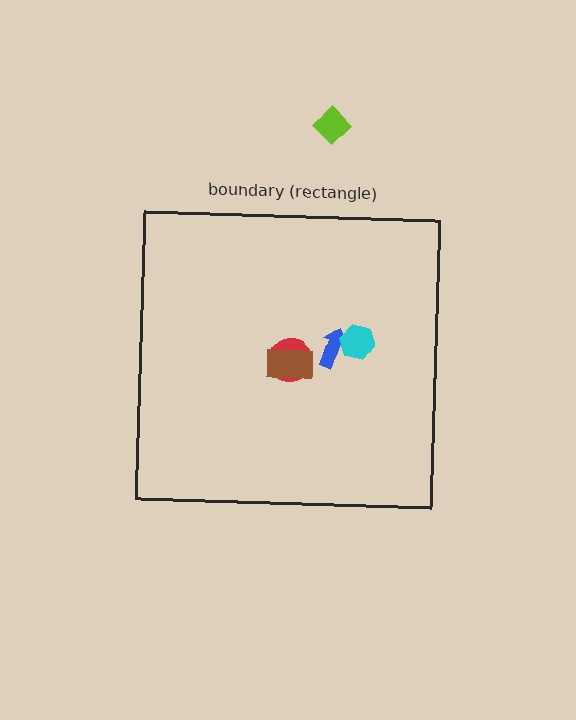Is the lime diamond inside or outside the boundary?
Outside.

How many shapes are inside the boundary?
4 inside, 1 outside.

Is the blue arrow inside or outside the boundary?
Inside.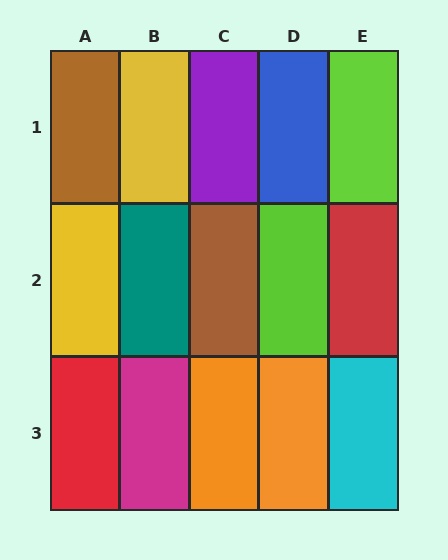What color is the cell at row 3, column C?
Orange.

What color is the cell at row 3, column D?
Orange.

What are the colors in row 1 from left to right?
Brown, yellow, purple, blue, lime.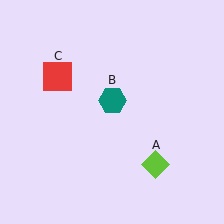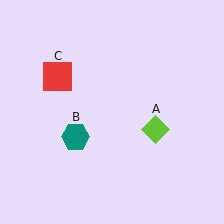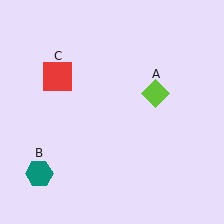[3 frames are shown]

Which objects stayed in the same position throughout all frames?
Red square (object C) remained stationary.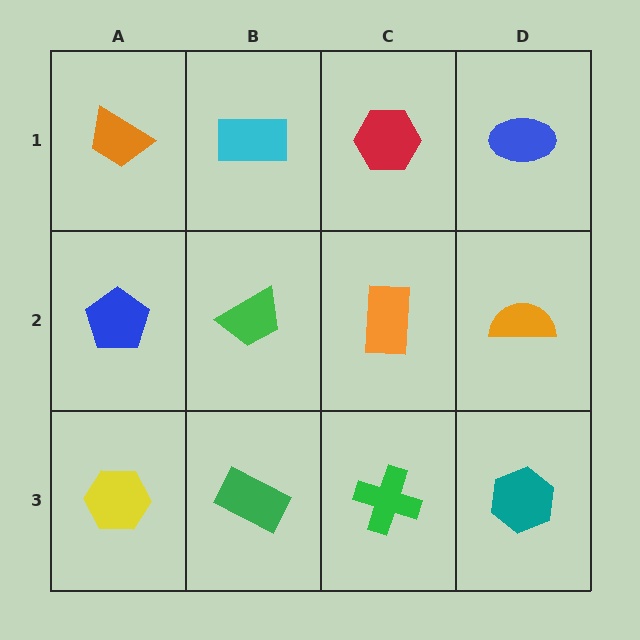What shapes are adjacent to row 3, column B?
A green trapezoid (row 2, column B), a yellow hexagon (row 3, column A), a green cross (row 3, column C).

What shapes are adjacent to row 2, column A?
An orange trapezoid (row 1, column A), a yellow hexagon (row 3, column A), a green trapezoid (row 2, column B).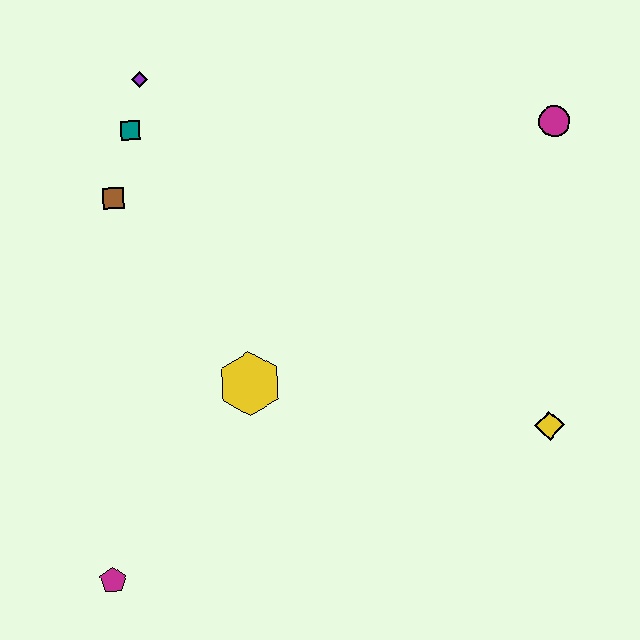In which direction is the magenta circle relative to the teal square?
The magenta circle is to the right of the teal square.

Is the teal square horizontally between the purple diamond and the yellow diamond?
No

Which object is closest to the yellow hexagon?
The brown square is closest to the yellow hexagon.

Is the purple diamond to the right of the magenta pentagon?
Yes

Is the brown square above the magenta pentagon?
Yes